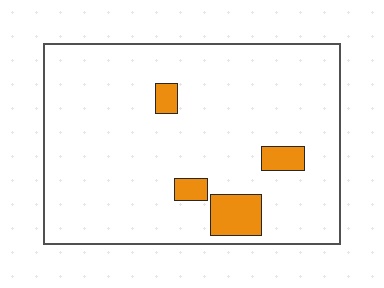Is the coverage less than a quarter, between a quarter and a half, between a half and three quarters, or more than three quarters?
Less than a quarter.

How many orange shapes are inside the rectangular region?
4.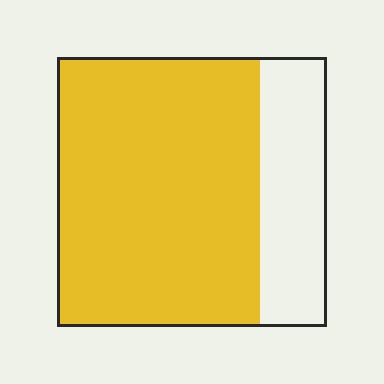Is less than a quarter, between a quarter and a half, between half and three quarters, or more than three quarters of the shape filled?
More than three quarters.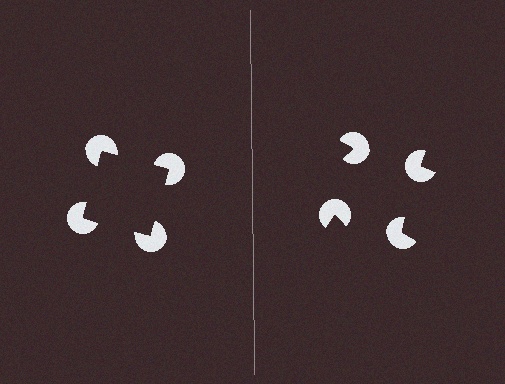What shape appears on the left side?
An illusory square.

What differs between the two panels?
The pac-man discs are positioned identically on both sides; only the wedge orientations differ. On the left they align to a square; on the right they are misaligned.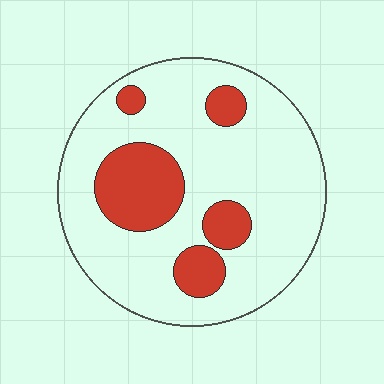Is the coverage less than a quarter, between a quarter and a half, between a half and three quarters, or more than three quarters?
Less than a quarter.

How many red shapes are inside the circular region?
5.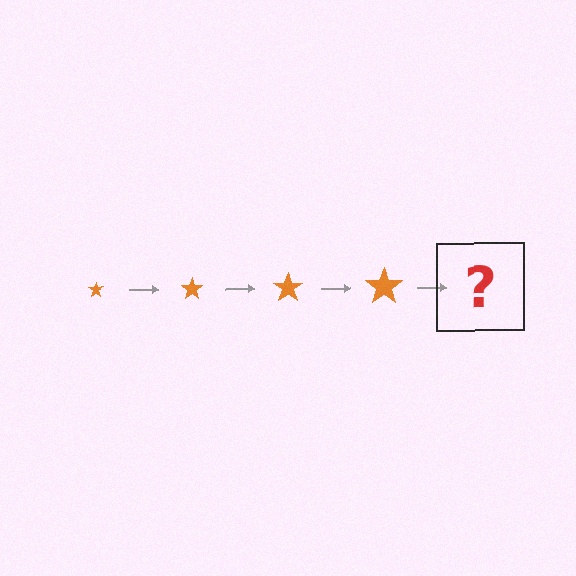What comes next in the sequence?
The next element should be an orange star, larger than the previous one.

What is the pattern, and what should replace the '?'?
The pattern is that the star gets progressively larger each step. The '?' should be an orange star, larger than the previous one.